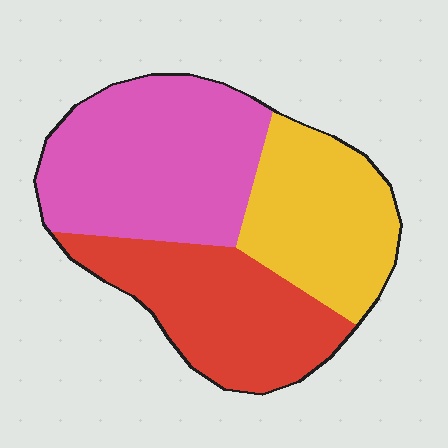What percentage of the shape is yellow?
Yellow takes up about one quarter (1/4) of the shape.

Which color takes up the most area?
Pink, at roughly 40%.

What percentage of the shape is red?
Red takes up between a quarter and a half of the shape.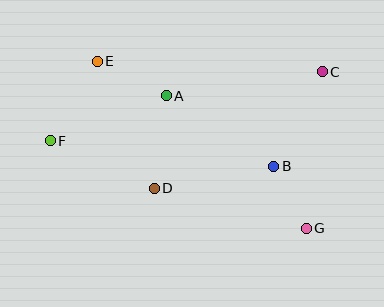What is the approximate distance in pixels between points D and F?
The distance between D and F is approximately 115 pixels.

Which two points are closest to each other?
Points B and G are closest to each other.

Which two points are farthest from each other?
Points C and F are farthest from each other.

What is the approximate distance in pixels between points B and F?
The distance between B and F is approximately 225 pixels.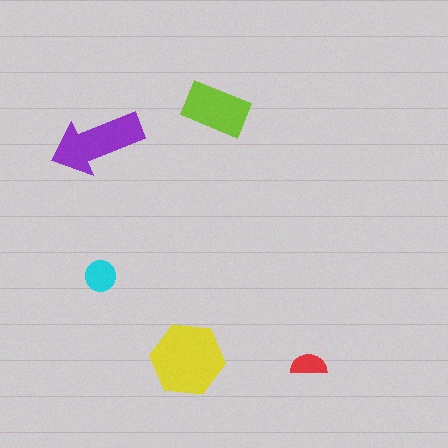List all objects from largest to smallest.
The yellow hexagon, the purple arrow, the lime rectangle, the cyan circle, the red semicircle.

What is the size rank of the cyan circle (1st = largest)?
4th.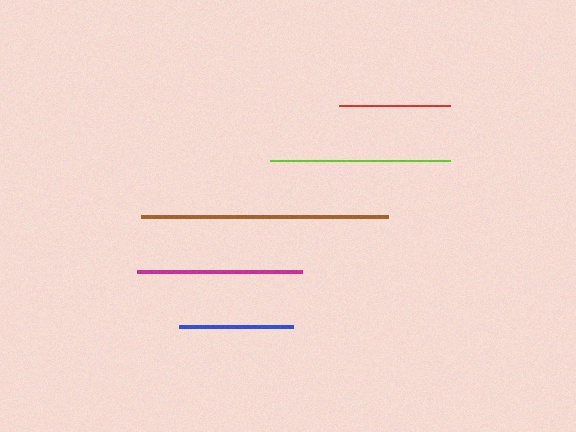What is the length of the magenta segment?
The magenta segment is approximately 165 pixels long.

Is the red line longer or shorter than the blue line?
The blue line is longer than the red line.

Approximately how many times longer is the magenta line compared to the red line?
The magenta line is approximately 1.5 times the length of the red line.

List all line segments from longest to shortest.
From longest to shortest: brown, lime, magenta, blue, red.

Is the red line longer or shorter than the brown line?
The brown line is longer than the red line.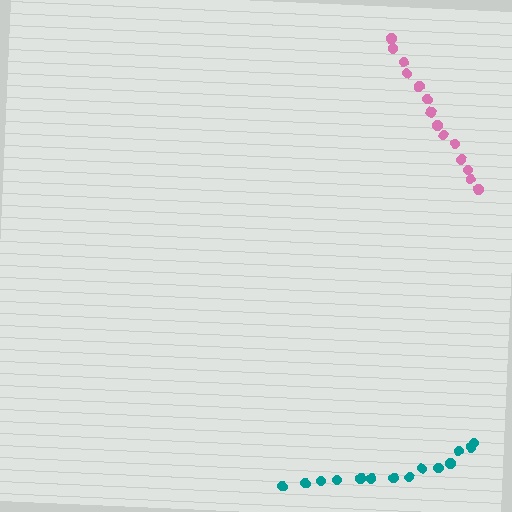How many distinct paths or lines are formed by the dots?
There are 2 distinct paths.